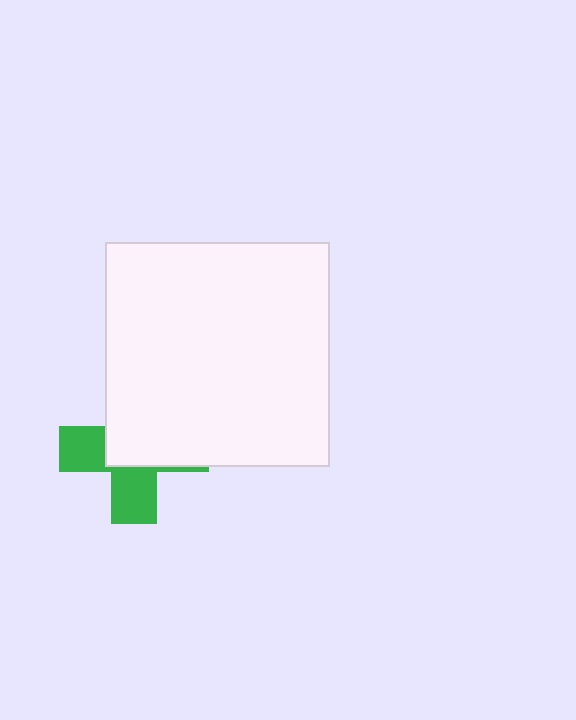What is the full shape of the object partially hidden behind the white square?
The partially hidden object is a green cross.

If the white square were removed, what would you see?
You would see the complete green cross.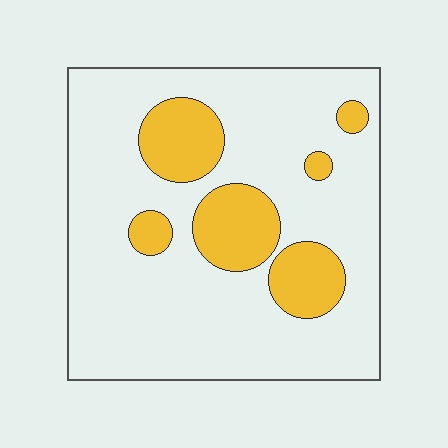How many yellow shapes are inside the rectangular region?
6.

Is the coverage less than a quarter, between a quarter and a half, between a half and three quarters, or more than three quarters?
Less than a quarter.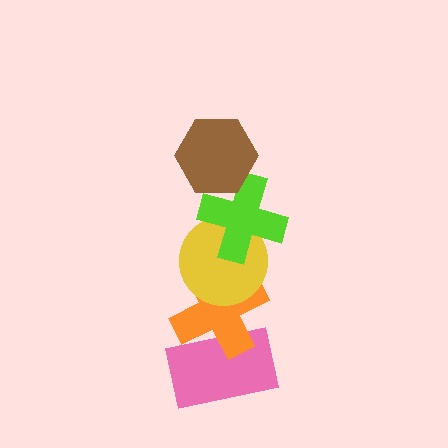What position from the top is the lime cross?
The lime cross is 2nd from the top.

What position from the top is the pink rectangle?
The pink rectangle is 5th from the top.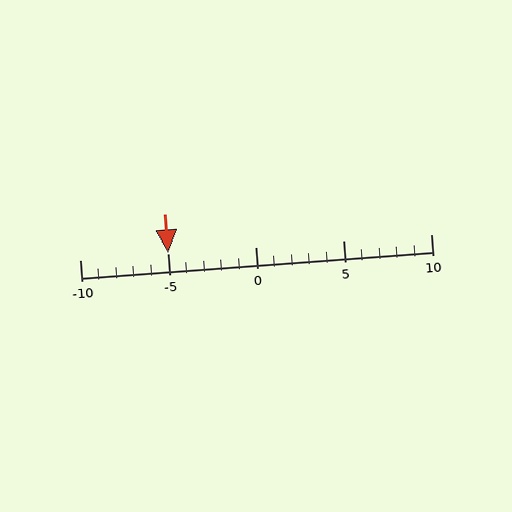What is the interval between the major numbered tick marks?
The major tick marks are spaced 5 units apart.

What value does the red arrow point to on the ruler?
The red arrow points to approximately -5.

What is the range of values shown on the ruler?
The ruler shows values from -10 to 10.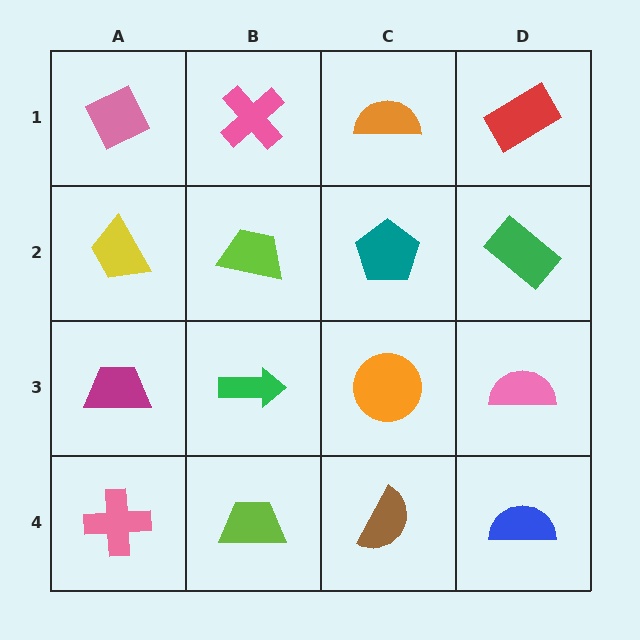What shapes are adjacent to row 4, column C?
An orange circle (row 3, column C), a lime trapezoid (row 4, column B), a blue semicircle (row 4, column D).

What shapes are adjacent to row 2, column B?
A pink cross (row 1, column B), a green arrow (row 3, column B), a yellow trapezoid (row 2, column A), a teal pentagon (row 2, column C).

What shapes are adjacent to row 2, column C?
An orange semicircle (row 1, column C), an orange circle (row 3, column C), a lime trapezoid (row 2, column B), a green rectangle (row 2, column D).